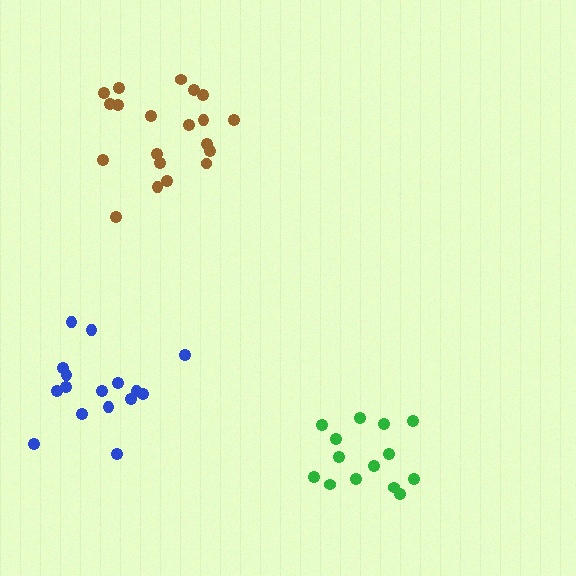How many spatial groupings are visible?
There are 3 spatial groupings.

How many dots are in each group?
Group 1: 14 dots, Group 2: 16 dots, Group 3: 20 dots (50 total).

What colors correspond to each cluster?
The clusters are colored: green, blue, brown.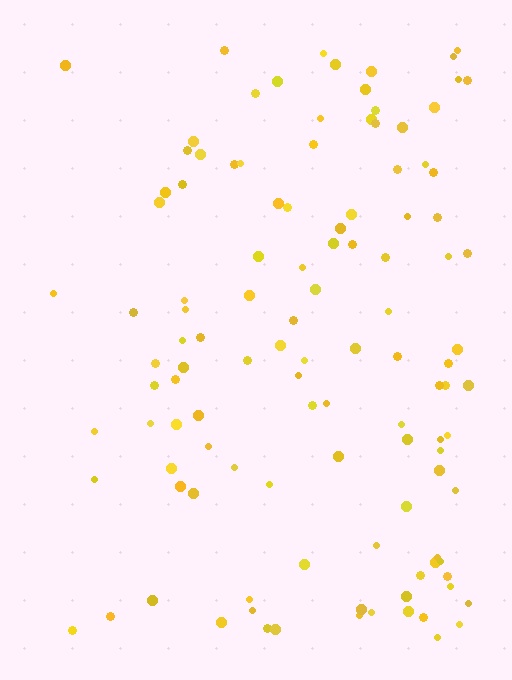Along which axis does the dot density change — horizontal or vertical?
Horizontal.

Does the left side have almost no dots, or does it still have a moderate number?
Still a moderate number, just noticeably fewer than the right.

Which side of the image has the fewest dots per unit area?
The left.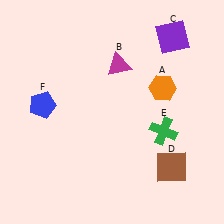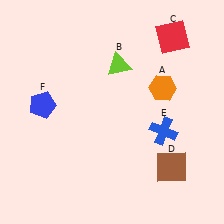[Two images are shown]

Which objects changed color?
B changed from magenta to lime. C changed from purple to red. E changed from green to blue.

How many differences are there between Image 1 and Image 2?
There are 3 differences between the two images.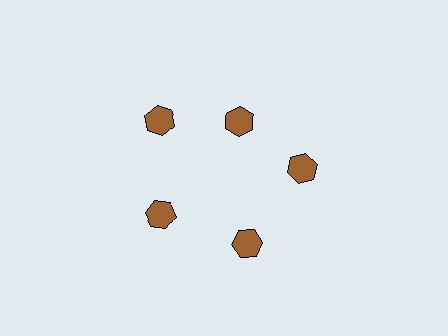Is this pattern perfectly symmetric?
No. The 5 brown hexagons are arranged in a ring, but one element near the 1 o'clock position is pulled inward toward the center, breaking the 5-fold rotational symmetry.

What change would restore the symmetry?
The symmetry would be restored by moving it outward, back onto the ring so that all 5 hexagons sit at equal angles and equal distance from the center.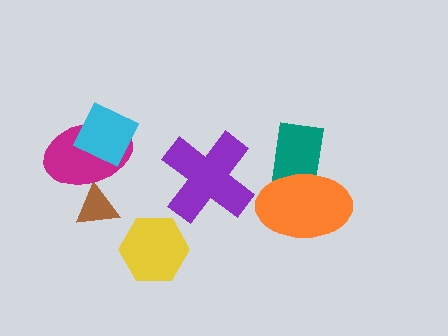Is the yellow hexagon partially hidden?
No, no other shape covers it.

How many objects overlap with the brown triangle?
1 object overlaps with the brown triangle.